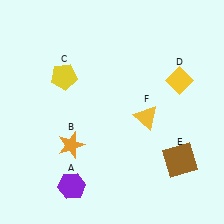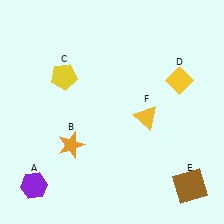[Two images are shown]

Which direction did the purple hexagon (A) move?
The purple hexagon (A) moved left.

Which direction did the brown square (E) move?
The brown square (E) moved down.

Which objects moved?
The objects that moved are: the purple hexagon (A), the brown square (E).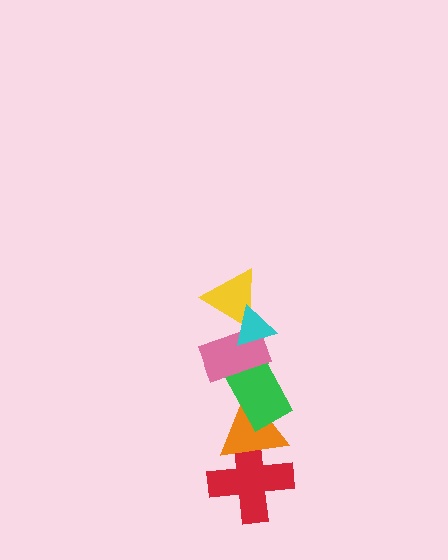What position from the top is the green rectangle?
The green rectangle is 4th from the top.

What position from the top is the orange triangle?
The orange triangle is 5th from the top.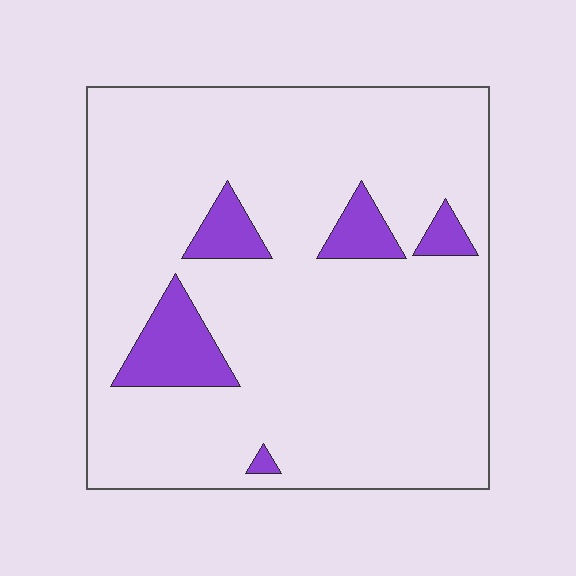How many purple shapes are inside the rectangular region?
5.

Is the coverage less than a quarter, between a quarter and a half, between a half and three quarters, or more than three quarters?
Less than a quarter.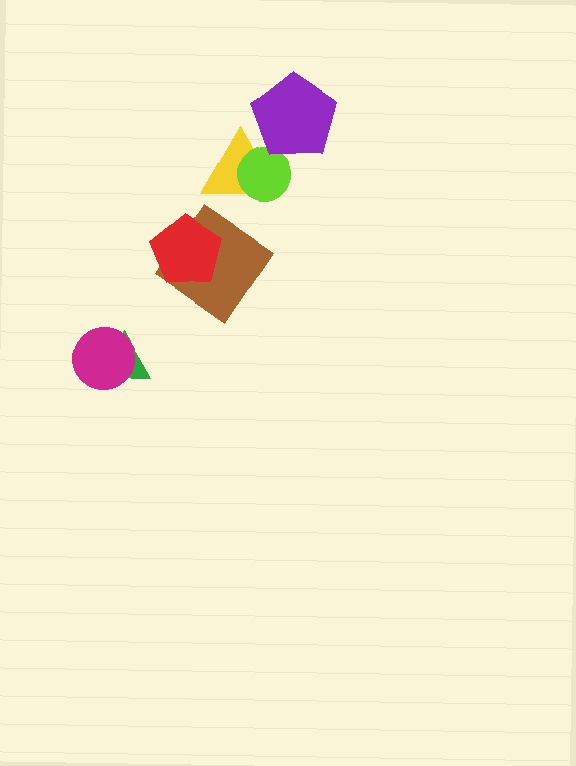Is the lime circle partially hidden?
Yes, it is partially covered by another shape.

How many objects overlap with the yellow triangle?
2 objects overlap with the yellow triangle.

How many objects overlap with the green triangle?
1 object overlaps with the green triangle.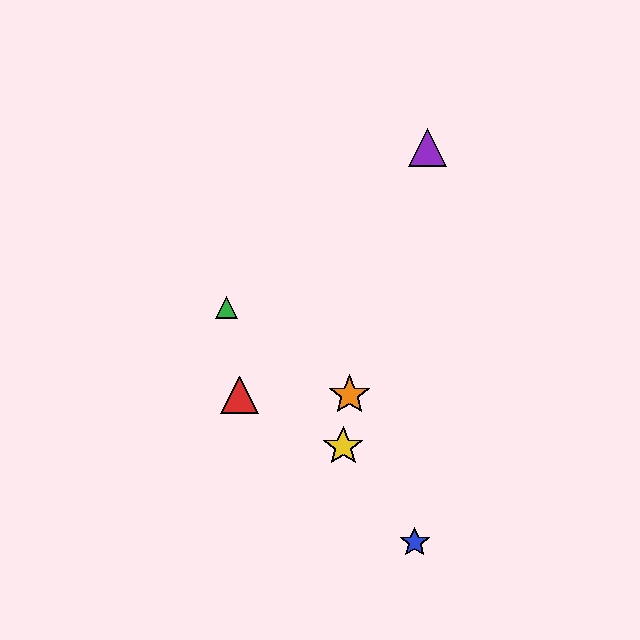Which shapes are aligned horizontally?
The red triangle, the orange star are aligned horizontally.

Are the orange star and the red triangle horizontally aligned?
Yes, both are at y≈395.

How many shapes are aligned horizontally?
2 shapes (the red triangle, the orange star) are aligned horizontally.